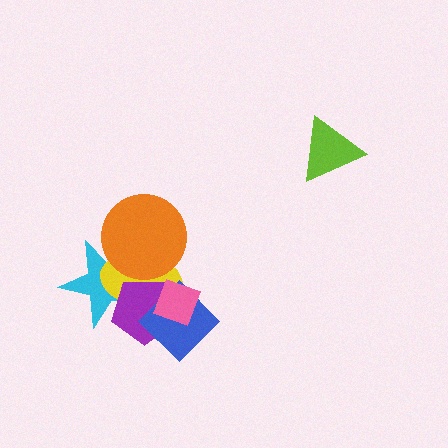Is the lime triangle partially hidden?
No, no other shape covers it.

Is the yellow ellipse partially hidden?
Yes, it is partially covered by another shape.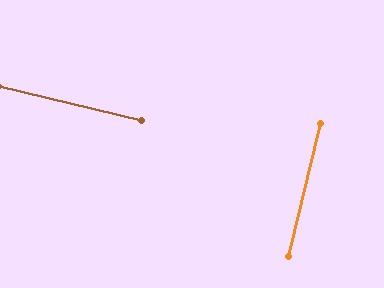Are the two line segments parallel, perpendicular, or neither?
Perpendicular — they meet at approximately 90°.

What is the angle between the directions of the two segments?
Approximately 90 degrees.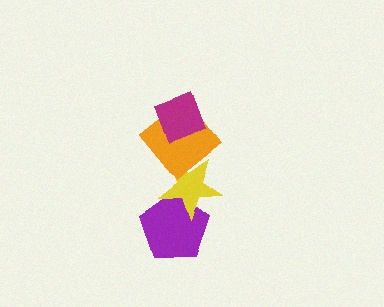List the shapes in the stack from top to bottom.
From top to bottom: the magenta diamond, the orange diamond, the yellow star, the purple pentagon.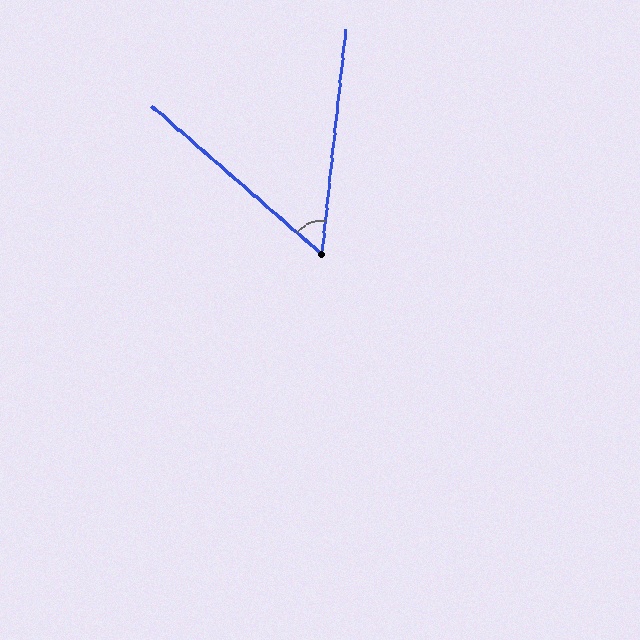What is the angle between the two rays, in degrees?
Approximately 55 degrees.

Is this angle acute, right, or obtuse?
It is acute.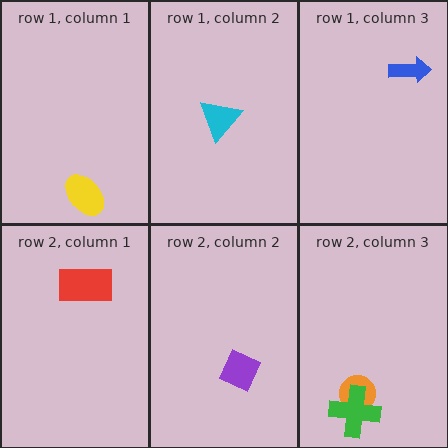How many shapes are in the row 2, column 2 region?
1.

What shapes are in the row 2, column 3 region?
The orange circle, the green cross.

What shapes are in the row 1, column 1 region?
The yellow ellipse.